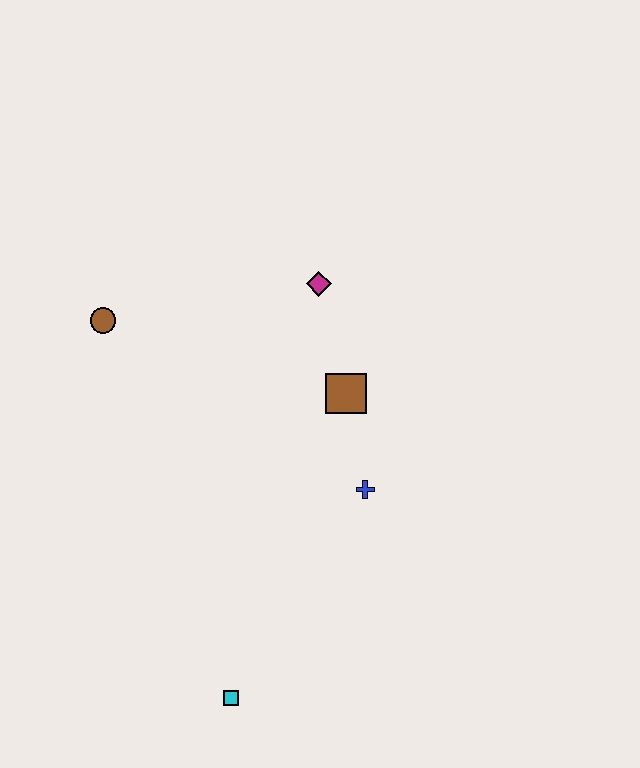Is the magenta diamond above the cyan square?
Yes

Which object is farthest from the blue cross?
The brown circle is farthest from the blue cross.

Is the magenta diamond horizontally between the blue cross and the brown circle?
Yes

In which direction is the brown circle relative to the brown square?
The brown circle is to the left of the brown square.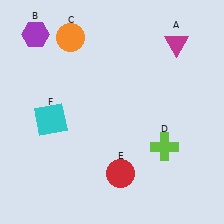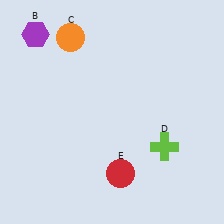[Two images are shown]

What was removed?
The cyan square (F), the magenta triangle (A) were removed in Image 2.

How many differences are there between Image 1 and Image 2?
There are 2 differences between the two images.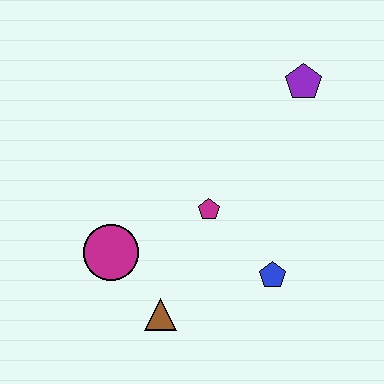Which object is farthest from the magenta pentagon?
The purple pentagon is farthest from the magenta pentagon.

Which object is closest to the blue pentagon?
The magenta pentagon is closest to the blue pentagon.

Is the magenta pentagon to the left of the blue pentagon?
Yes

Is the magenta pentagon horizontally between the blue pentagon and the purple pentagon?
No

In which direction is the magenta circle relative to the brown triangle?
The magenta circle is above the brown triangle.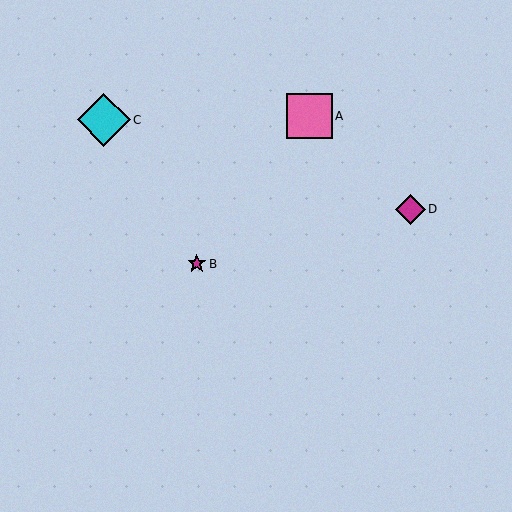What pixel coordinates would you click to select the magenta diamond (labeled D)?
Click at (410, 209) to select the magenta diamond D.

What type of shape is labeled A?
Shape A is a pink square.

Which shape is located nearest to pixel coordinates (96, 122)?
The cyan diamond (labeled C) at (104, 120) is nearest to that location.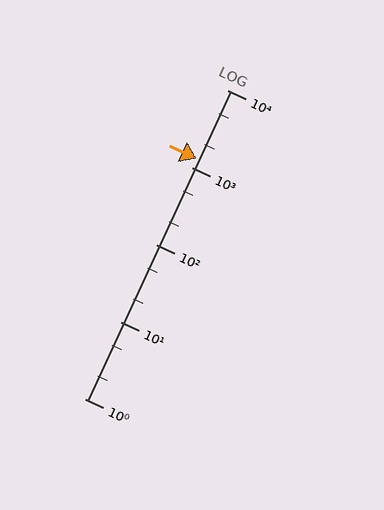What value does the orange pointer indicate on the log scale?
The pointer indicates approximately 1300.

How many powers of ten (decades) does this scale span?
The scale spans 4 decades, from 1 to 10000.